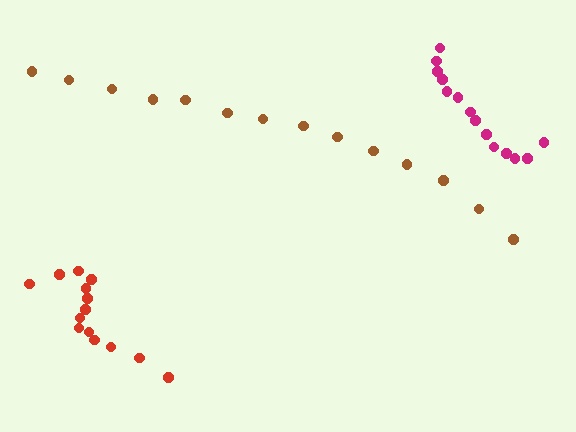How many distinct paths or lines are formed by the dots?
There are 3 distinct paths.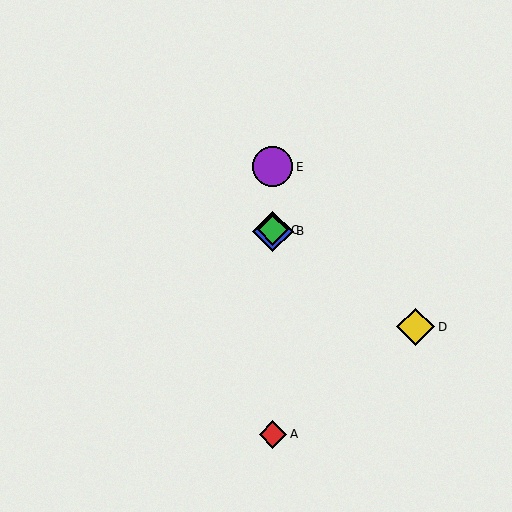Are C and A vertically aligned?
Yes, both are at x≈273.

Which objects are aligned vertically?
Objects A, B, C, E are aligned vertically.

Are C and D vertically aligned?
No, C is at x≈273 and D is at x≈416.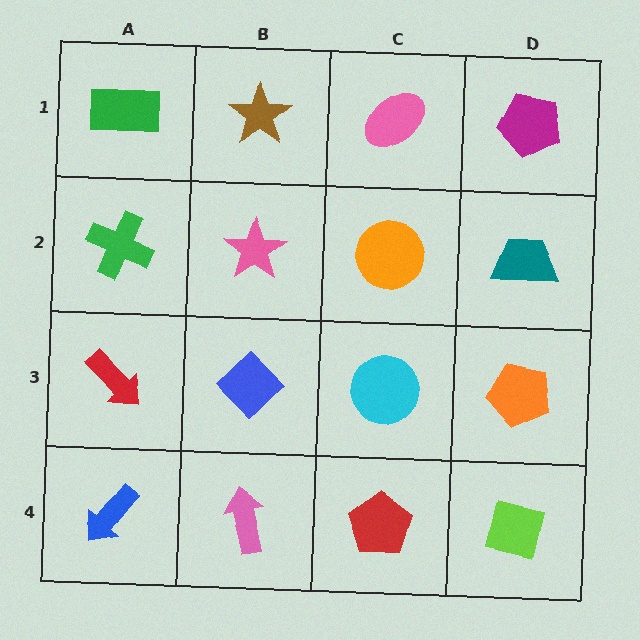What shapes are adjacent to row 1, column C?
An orange circle (row 2, column C), a brown star (row 1, column B), a magenta pentagon (row 1, column D).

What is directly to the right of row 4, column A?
A pink arrow.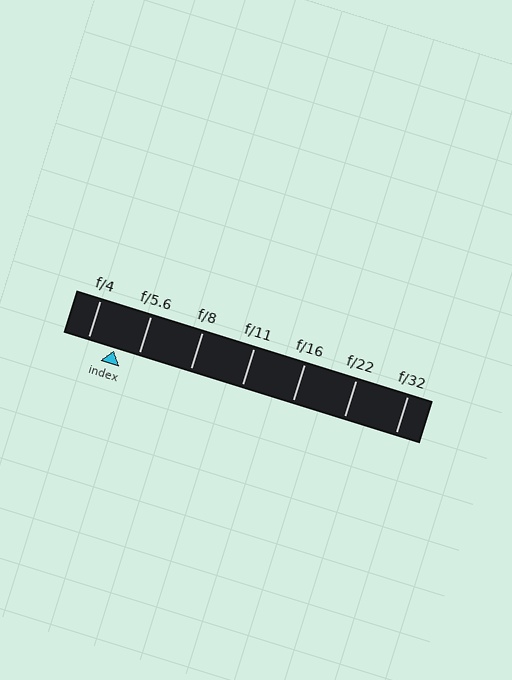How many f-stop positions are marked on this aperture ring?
There are 7 f-stop positions marked.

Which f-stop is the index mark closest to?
The index mark is closest to f/5.6.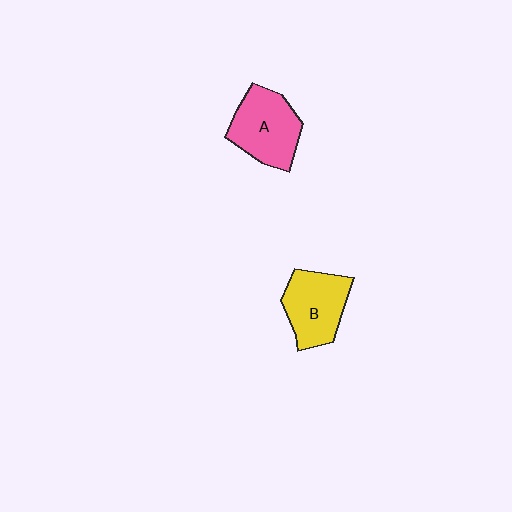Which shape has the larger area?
Shape A (pink).